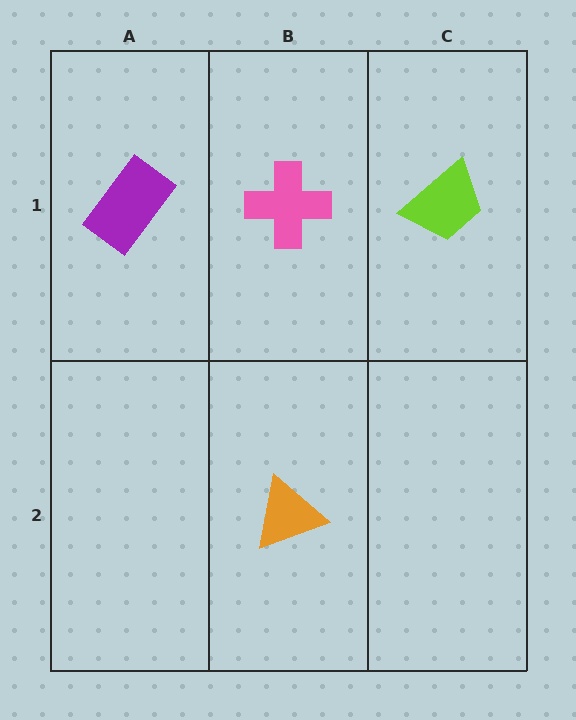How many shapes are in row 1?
3 shapes.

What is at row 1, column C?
A lime trapezoid.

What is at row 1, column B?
A pink cross.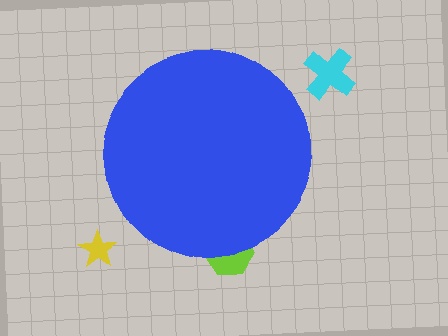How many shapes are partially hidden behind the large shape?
1 shape is partially hidden.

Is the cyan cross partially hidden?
No, the cyan cross is fully visible.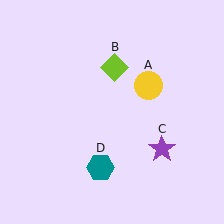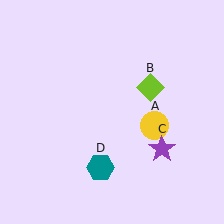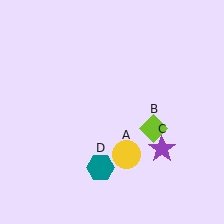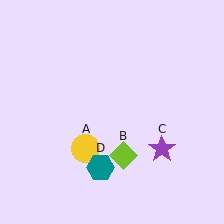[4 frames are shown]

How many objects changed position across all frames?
2 objects changed position: yellow circle (object A), lime diamond (object B).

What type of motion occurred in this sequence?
The yellow circle (object A), lime diamond (object B) rotated clockwise around the center of the scene.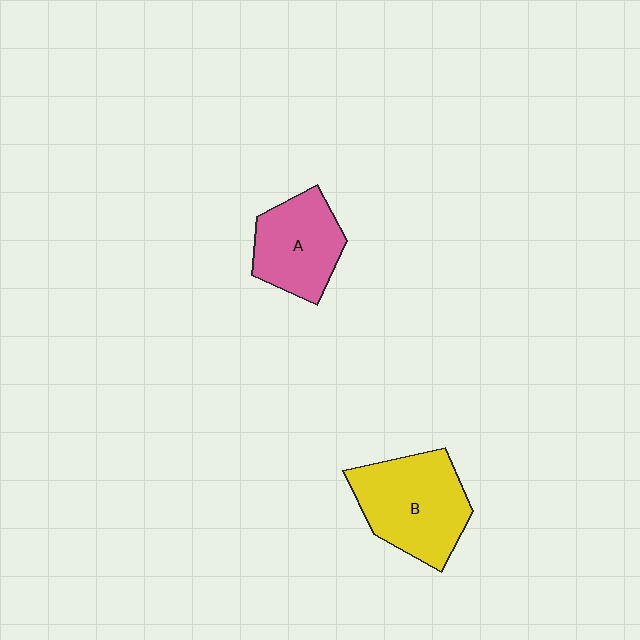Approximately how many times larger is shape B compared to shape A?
Approximately 1.3 times.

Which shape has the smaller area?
Shape A (pink).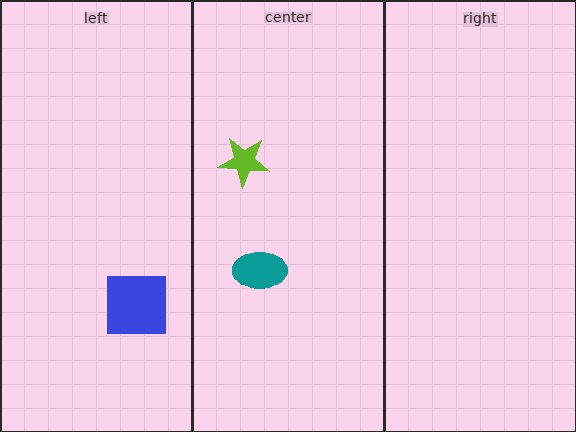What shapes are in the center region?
The teal ellipse, the lime star.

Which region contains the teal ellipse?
The center region.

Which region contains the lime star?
The center region.